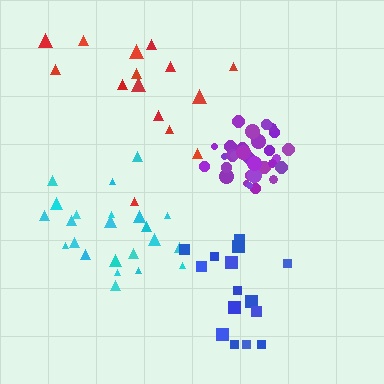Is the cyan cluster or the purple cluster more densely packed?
Purple.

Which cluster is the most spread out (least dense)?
Red.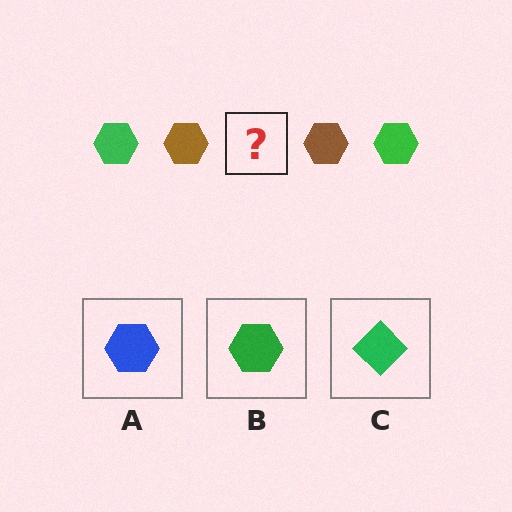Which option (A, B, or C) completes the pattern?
B.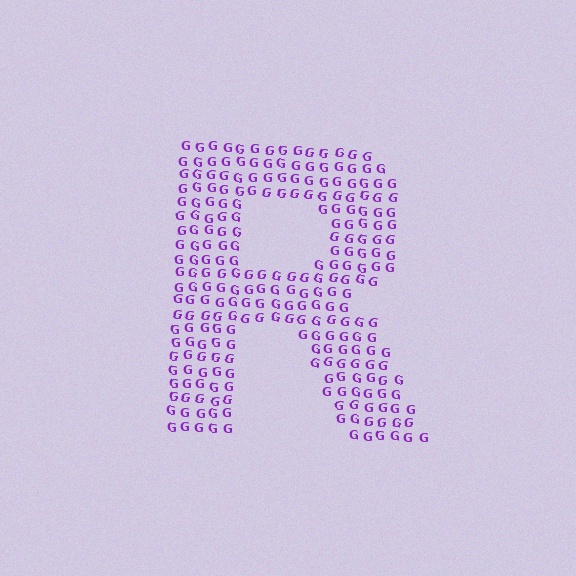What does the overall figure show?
The overall figure shows the letter R.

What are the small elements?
The small elements are letter G's.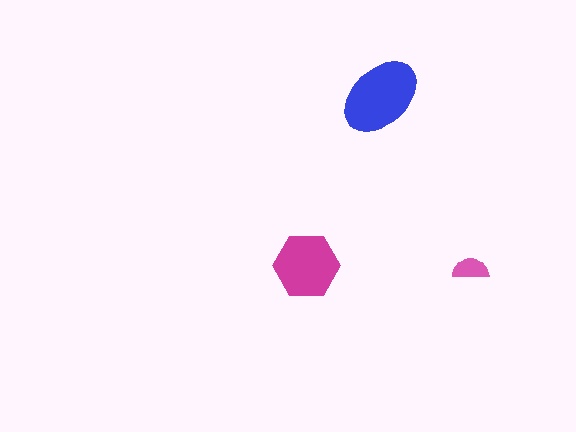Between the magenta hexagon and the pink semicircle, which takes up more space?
The magenta hexagon.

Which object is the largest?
The blue ellipse.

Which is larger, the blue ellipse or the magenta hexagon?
The blue ellipse.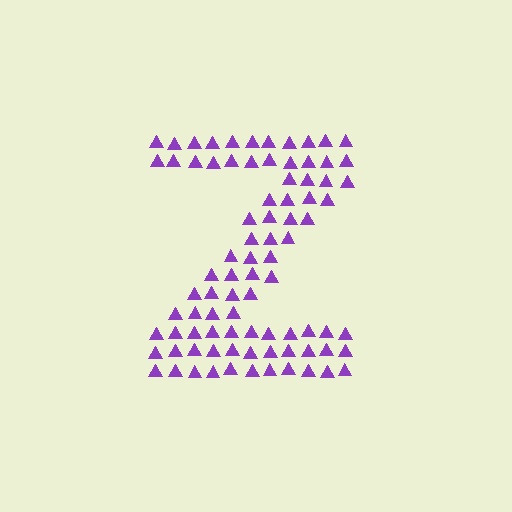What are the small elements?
The small elements are triangles.